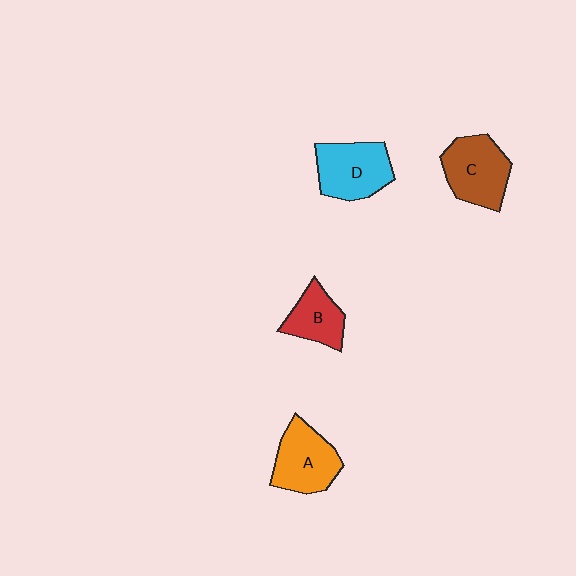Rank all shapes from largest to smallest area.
From largest to smallest: C (brown), D (cyan), A (orange), B (red).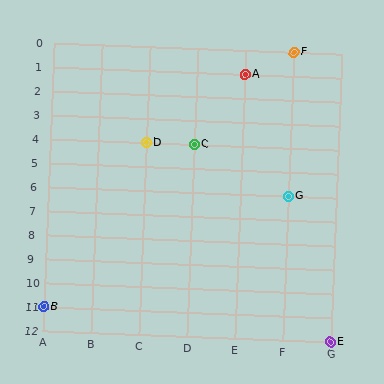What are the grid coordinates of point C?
Point C is at grid coordinates (D, 4).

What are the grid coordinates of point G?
Point G is at grid coordinates (F, 6).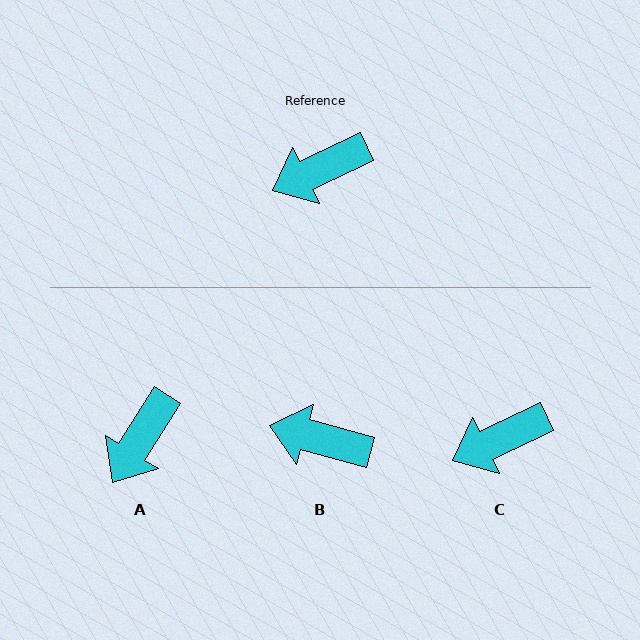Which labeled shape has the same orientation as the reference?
C.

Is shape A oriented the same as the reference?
No, it is off by about 33 degrees.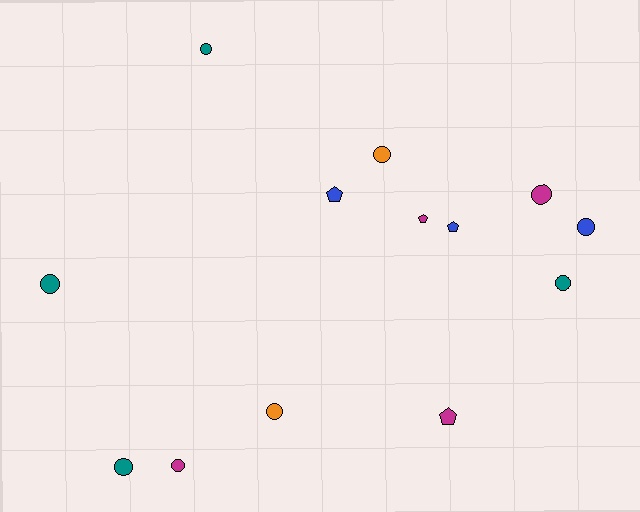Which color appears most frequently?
Teal, with 4 objects.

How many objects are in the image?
There are 13 objects.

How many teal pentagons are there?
There are no teal pentagons.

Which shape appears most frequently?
Circle, with 9 objects.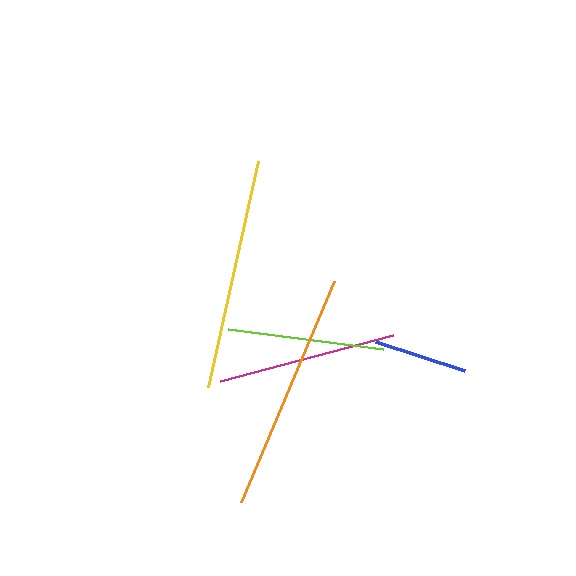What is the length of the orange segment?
The orange segment is approximately 241 pixels long.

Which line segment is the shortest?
The blue line is the shortest at approximately 93 pixels.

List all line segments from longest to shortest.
From longest to shortest: orange, yellow, magenta, lime, blue.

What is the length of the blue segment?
The blue segment is approximately 93 pixels long.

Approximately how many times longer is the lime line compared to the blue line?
The lime line is approximately 1.7 times the length of the blue line.